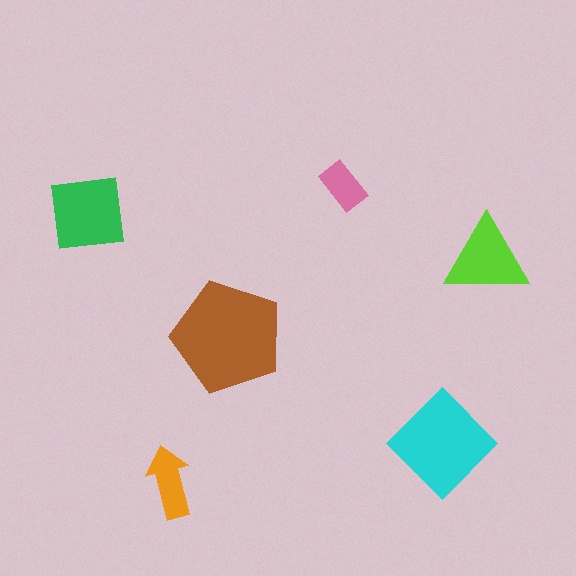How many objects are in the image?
There are 6 objects in the image.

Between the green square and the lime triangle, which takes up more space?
The green square.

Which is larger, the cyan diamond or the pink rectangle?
The cyan diamond.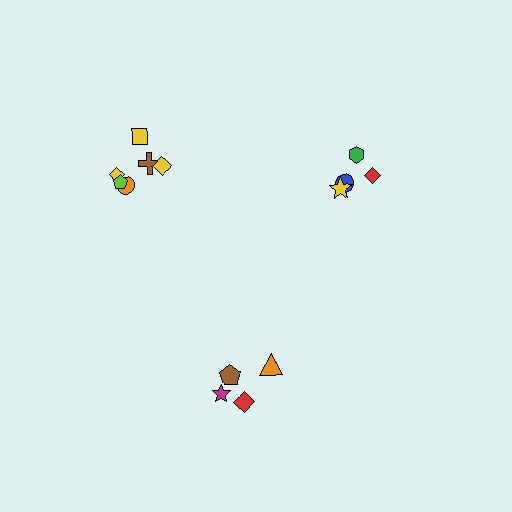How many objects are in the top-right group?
There are 4 objects.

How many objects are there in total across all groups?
There are 14 objects.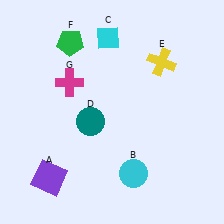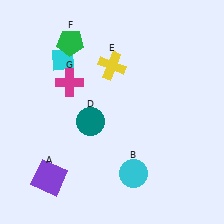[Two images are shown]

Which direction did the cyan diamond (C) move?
The cyan diamond (C) moved left.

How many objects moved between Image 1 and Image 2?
2 objects moved between the two images.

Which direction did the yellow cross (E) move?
The yellow cross (E) moved left.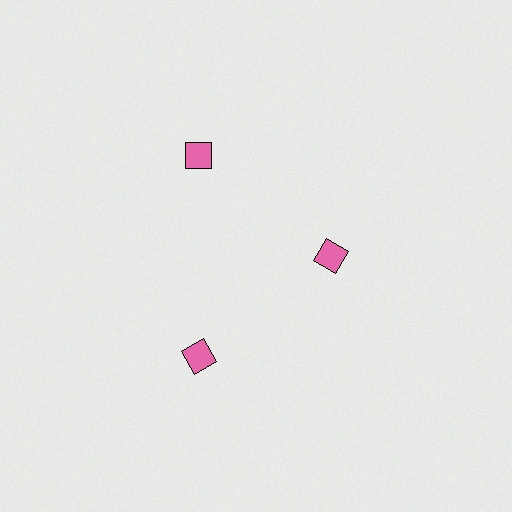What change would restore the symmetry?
The symmetry would be restored by moving it outward, back onto the ring so that all 3 diamonds sit at equal angles and equal distance from the center.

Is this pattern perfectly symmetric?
No. The 3 pink diamonds are arranged in a ring, but one element near the 3 o'clock position is pulled inward toward the center, breaking the 3-fold rotational symmetry.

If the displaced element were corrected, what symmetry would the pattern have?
It would have 3-fold rotational symmetry — the pattern would map onto itself every 120 degrees.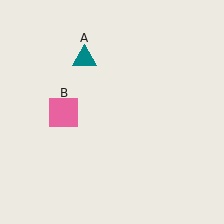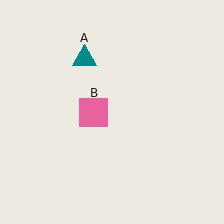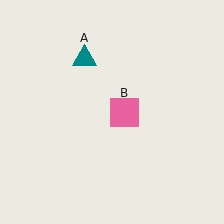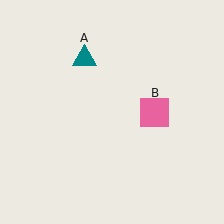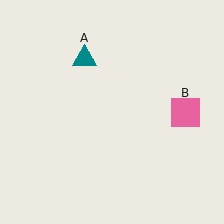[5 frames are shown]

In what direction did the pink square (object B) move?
The pink square (object B) moved right.